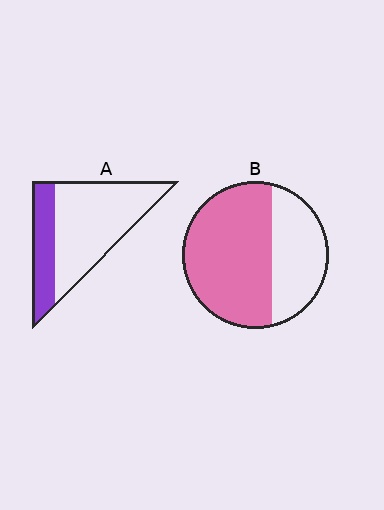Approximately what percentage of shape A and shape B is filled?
A is approximately 30% and B is approximately 65%.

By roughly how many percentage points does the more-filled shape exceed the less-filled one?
By roughly 35 percentage points (B over A).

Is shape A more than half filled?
No.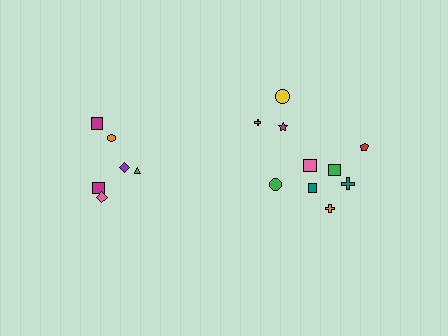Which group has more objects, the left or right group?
The right group.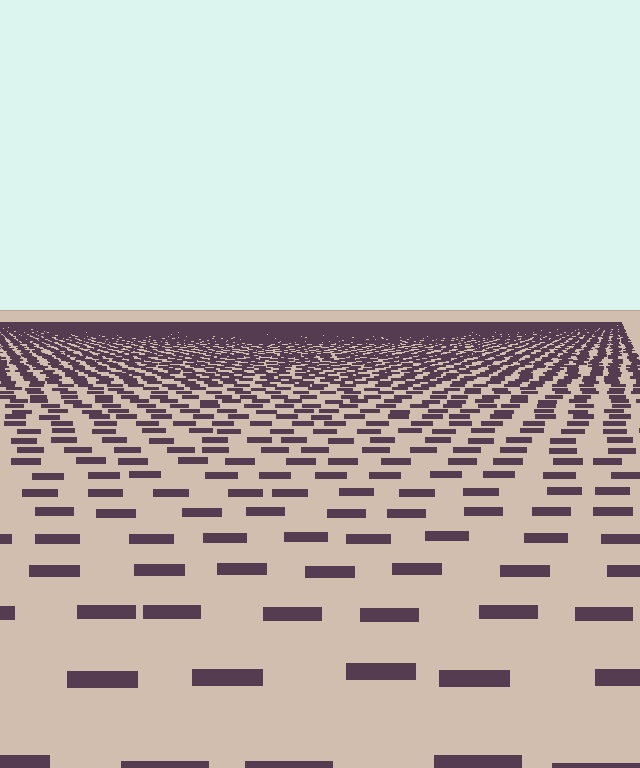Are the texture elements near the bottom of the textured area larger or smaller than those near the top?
Larger. Near the bottom, elements are closer to the viewer and appear at a bigger on-screen size.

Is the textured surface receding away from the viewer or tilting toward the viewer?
The surface is receding away from the viewer. Texture elements get smaller and denser toward the top.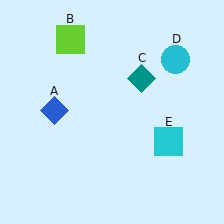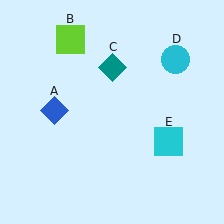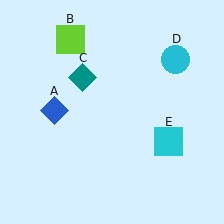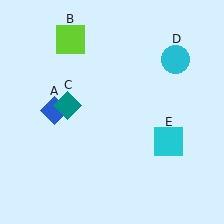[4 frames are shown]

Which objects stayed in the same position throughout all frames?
Blue diamond (object A) and lime square (object B) and cyan circle (object D) and cyan square (object E) remained stationary.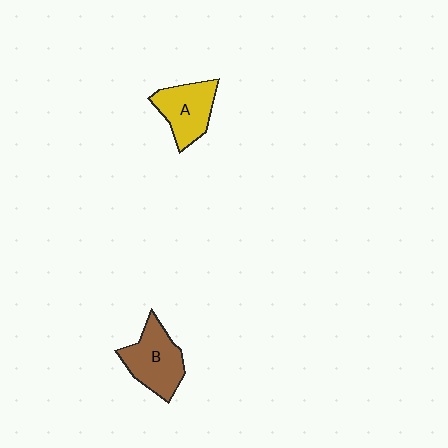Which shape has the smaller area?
Shape A (yellow).